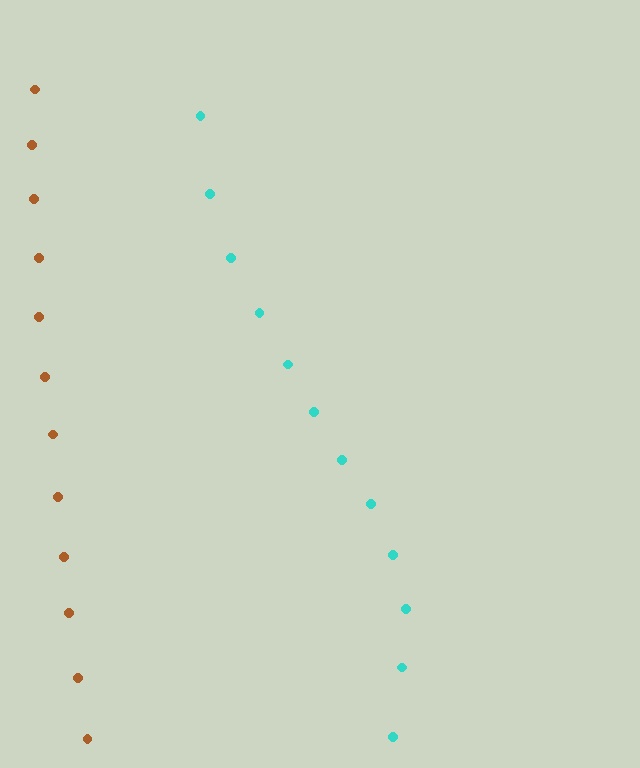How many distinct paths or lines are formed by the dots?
There are 2 distinct paths.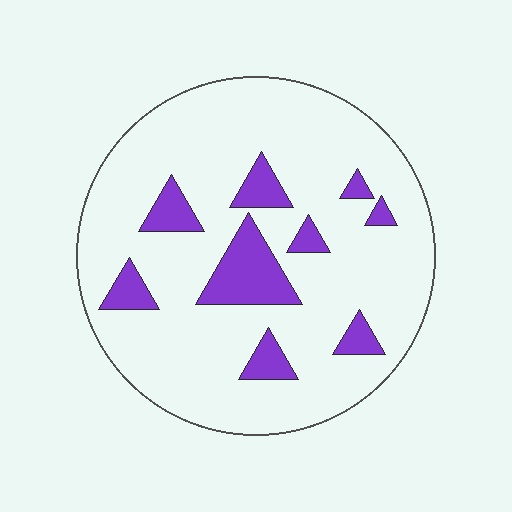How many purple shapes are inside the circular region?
9.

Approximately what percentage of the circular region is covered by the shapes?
Approximately 15%.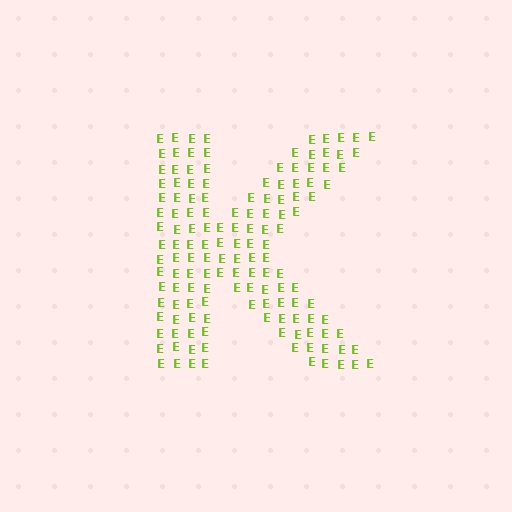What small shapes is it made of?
It is made of small letter E's.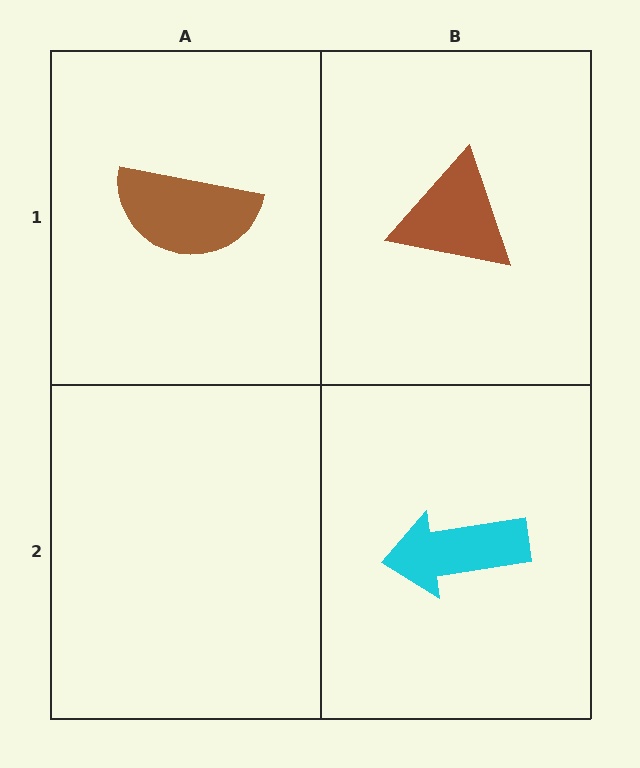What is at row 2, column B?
A cyan arrow.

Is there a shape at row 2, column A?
No, that cell is empty.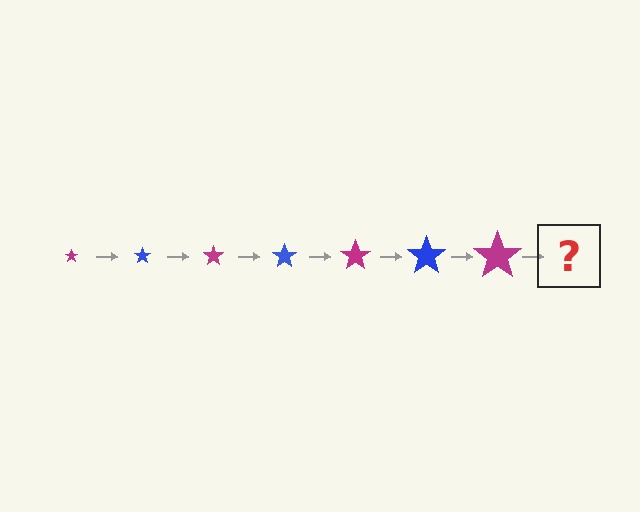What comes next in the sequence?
The next element should be a blue star, larger than the previous one.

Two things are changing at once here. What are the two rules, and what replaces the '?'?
The two rules are that the star grows larger each step and the color cycles through magenta and blue. The '?' should be a blue star, larger than the previous one.